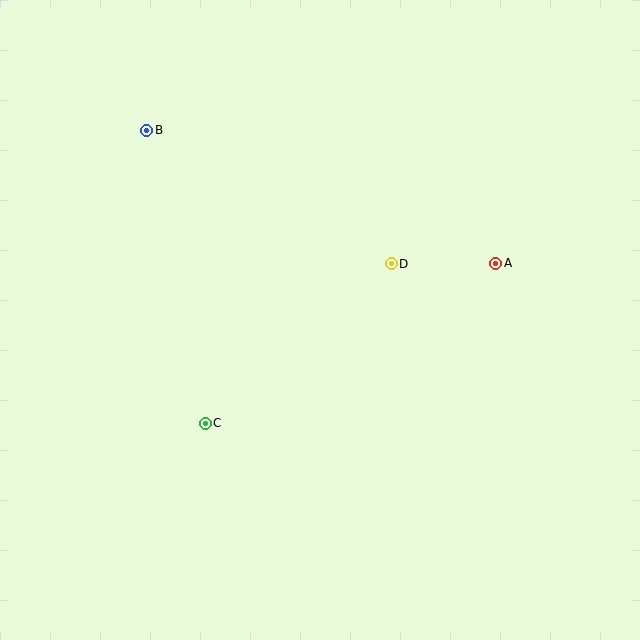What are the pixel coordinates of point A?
Point A is at (496, 263).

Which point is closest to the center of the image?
Point D at (391, 264) is closest to the center.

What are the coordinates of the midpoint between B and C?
The midpoint between B and C is at (176, 277).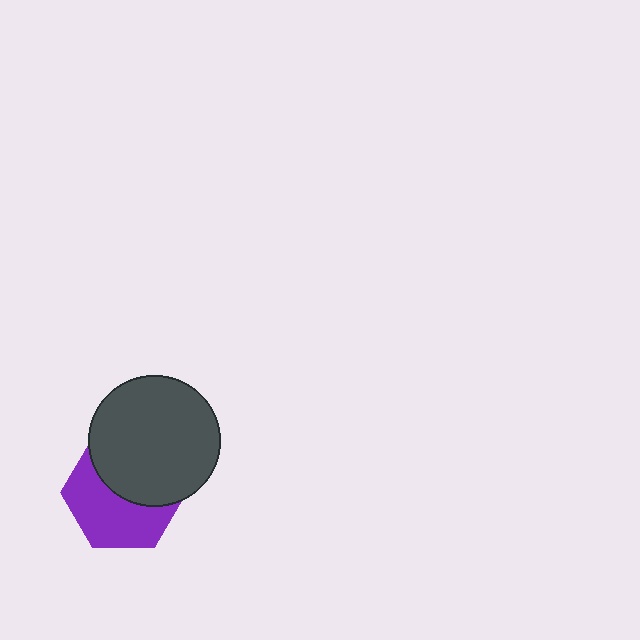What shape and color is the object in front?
The object in front is a dark gray circle.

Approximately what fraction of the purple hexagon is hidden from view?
Roughly 47% of the purple hexagon is hidden behind the dark gray circle.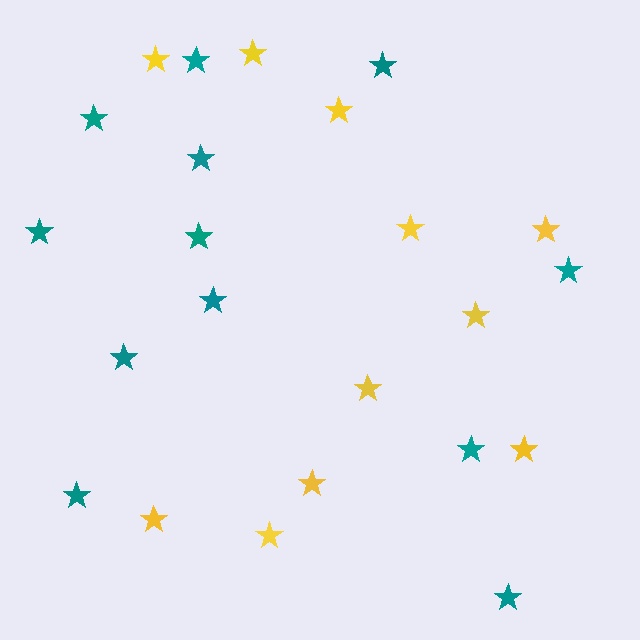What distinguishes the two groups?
There are 2 groups: one group of yellow stars (11) and one group of teal stars (12).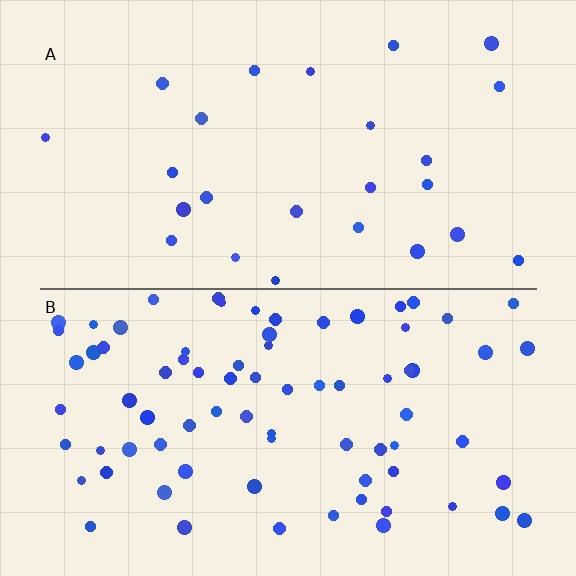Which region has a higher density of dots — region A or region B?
B (the bottom).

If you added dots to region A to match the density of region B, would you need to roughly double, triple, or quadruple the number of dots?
Approximately triple.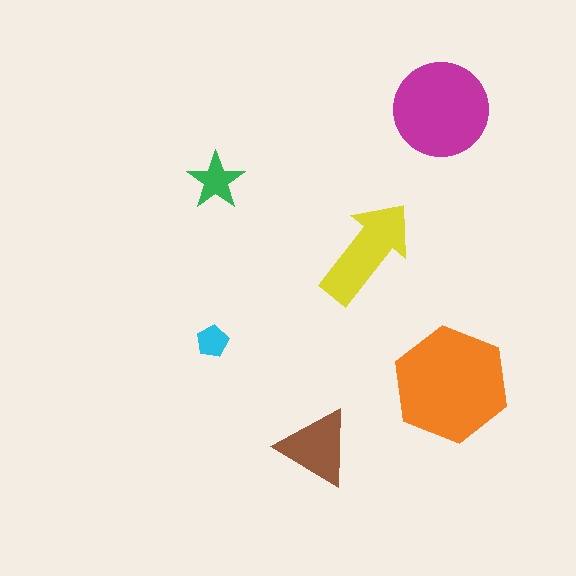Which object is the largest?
The orange hexagon.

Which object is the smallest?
The cyan pentagon.